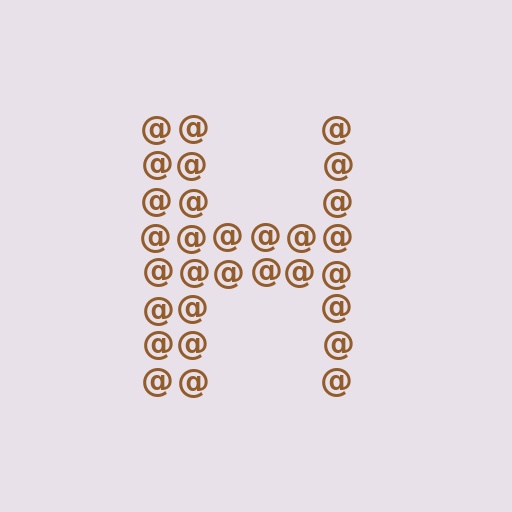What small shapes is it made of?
It is made of small at signs.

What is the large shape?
The large shape is the letter H.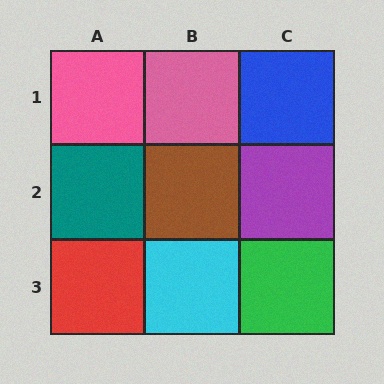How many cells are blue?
1 cell is blue.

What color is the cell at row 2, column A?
Teal.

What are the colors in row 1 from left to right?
Pink, pink, blue.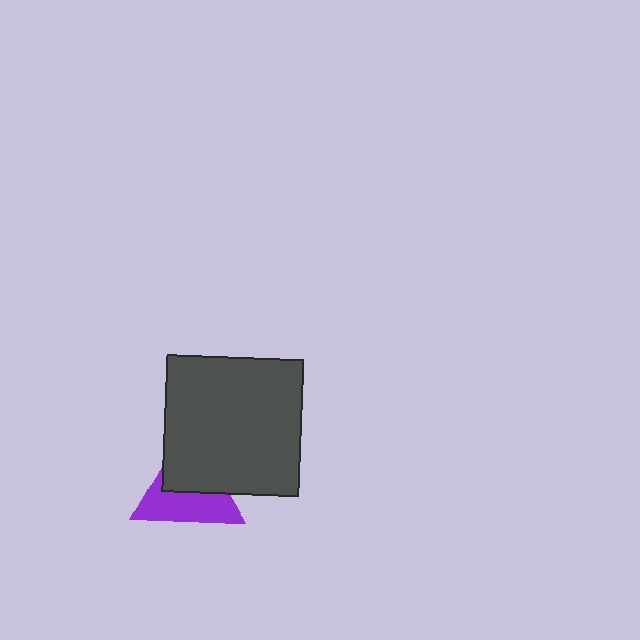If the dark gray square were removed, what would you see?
You would see the complete purple triangle.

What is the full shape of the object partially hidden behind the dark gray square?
The partially hidden object is a purple triangle.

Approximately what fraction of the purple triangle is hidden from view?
Roughly 47% of the purple triangle is hidden behind the dark gray square.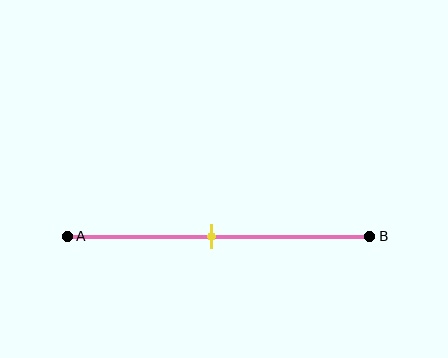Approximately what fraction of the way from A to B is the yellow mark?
The yellow mark is approximately 50% of the way from A to B.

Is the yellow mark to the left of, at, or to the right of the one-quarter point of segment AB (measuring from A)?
The yellow mark is to the right of the one-quarter point of segment AB.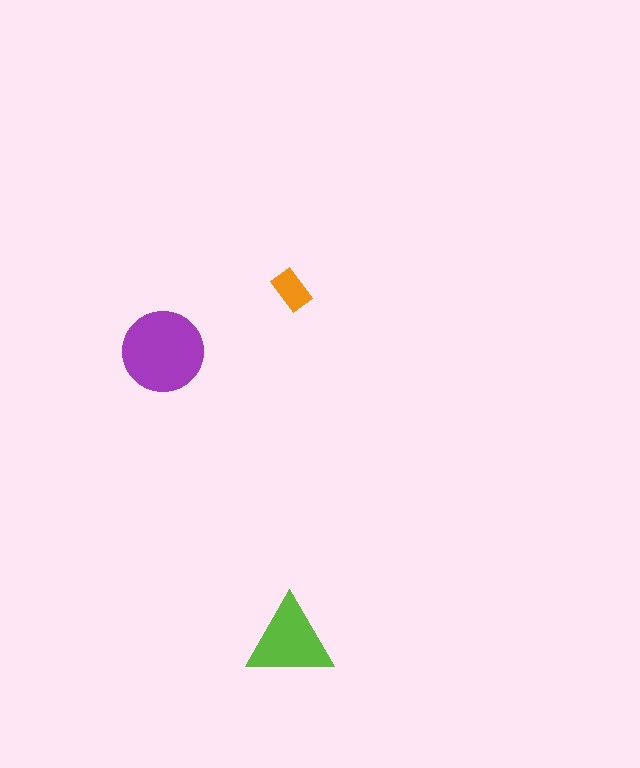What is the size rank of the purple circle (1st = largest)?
1st.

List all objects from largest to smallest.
The purple circle, the lime triangle, the orange rectangle.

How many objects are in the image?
There are 3 objects in the image.